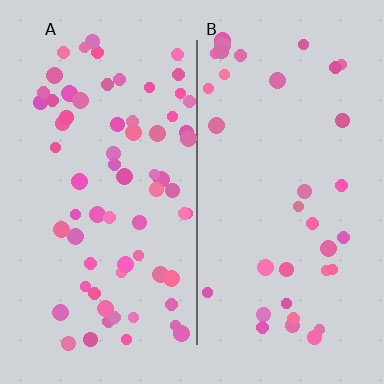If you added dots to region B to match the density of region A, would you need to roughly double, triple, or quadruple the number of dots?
Approximately double.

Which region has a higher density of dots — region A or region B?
A (the left).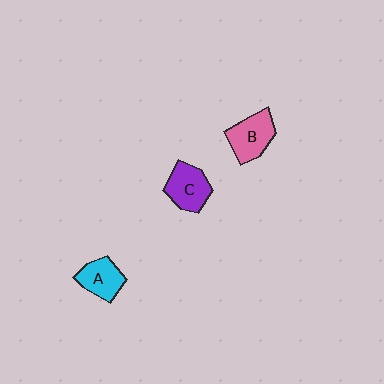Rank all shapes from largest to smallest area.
From largest to smallest: B (pink), C (purple), A (cyan).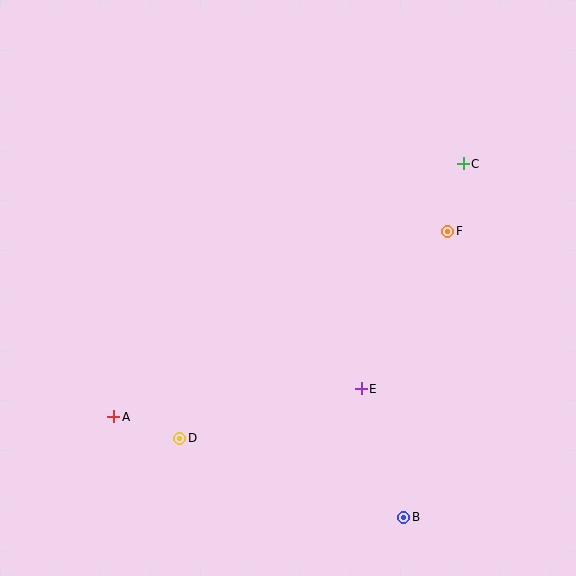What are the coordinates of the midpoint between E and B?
The midpoint between E and B is at (382, 453).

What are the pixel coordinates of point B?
Point B is at (404, 517).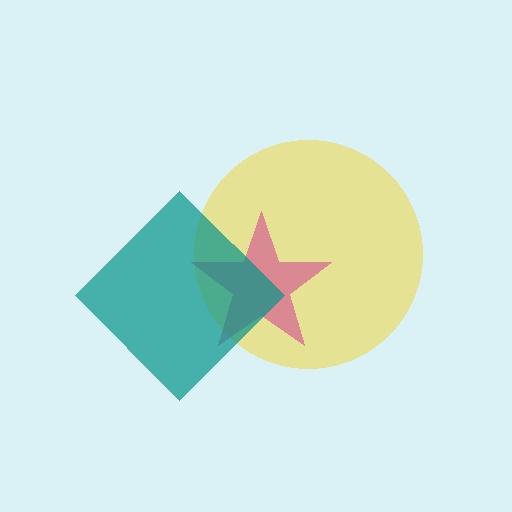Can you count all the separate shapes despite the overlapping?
Yes, there are 3 separate shapes.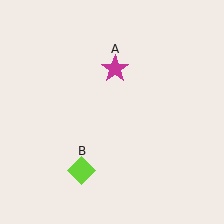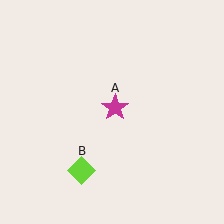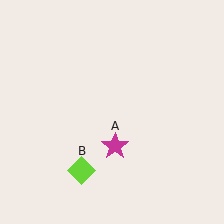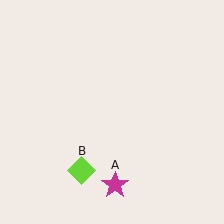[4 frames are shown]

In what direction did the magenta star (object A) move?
The magenta star (object A) moved down.